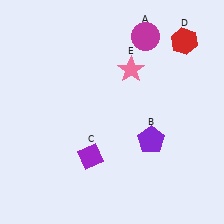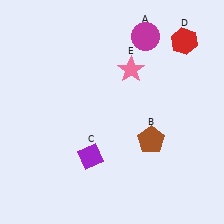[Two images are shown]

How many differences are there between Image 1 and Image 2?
There is 1 difference between the two images.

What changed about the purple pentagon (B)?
In Image 1, B is purple. In Image 2, it changed to brown.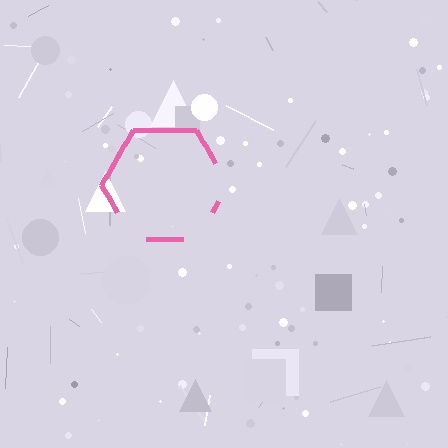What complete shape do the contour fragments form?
The contour fragments form a hexagon.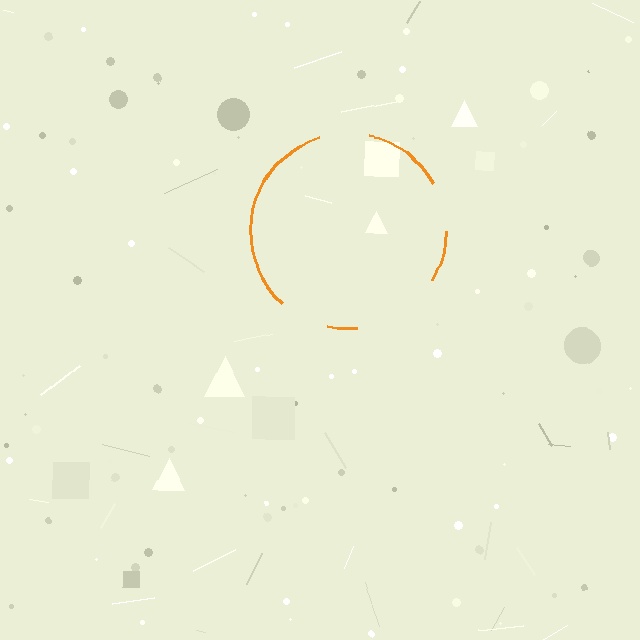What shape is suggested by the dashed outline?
The dashed outline suggests a circle.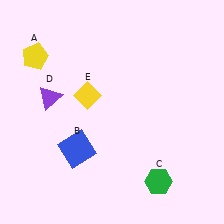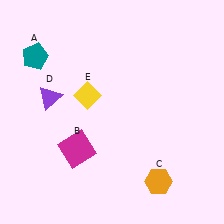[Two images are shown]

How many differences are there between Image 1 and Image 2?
There are 3 differences between the two images.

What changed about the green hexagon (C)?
In Image 1, C is green. In Image 2, it changed to orange.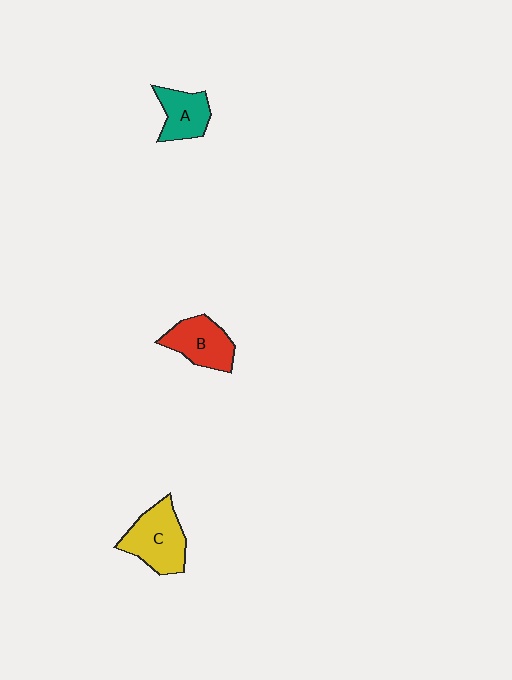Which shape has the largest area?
Shape C (yellow).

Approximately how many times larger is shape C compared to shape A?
Approximately 1.4 times.